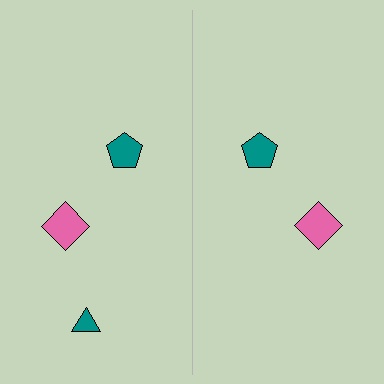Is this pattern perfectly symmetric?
No, the pattern is not perfectly symmetric. A teal triangle is missing from the right side.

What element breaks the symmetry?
A teal triangle is missing from the right side.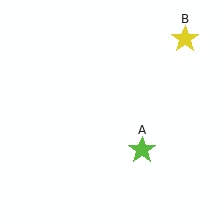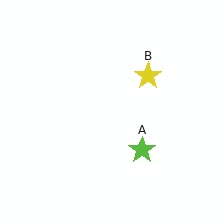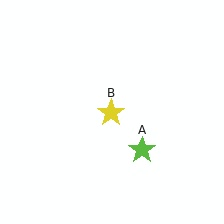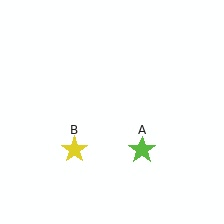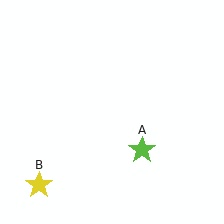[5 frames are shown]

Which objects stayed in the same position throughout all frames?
Lime star (object A) remained stationary.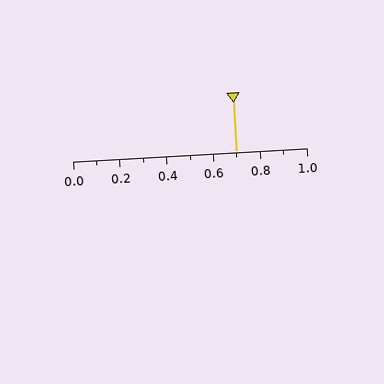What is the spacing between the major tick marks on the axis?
The major ticks are spaced 0.2 apart.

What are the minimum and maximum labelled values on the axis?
The axis runs from 0.0 to 1.0.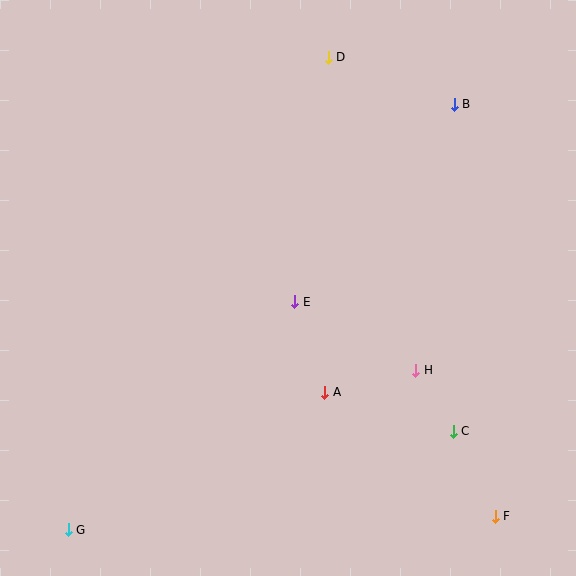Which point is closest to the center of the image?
Point E at (295, 302) is closest to the center.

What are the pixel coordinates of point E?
Point E is at (295, 302).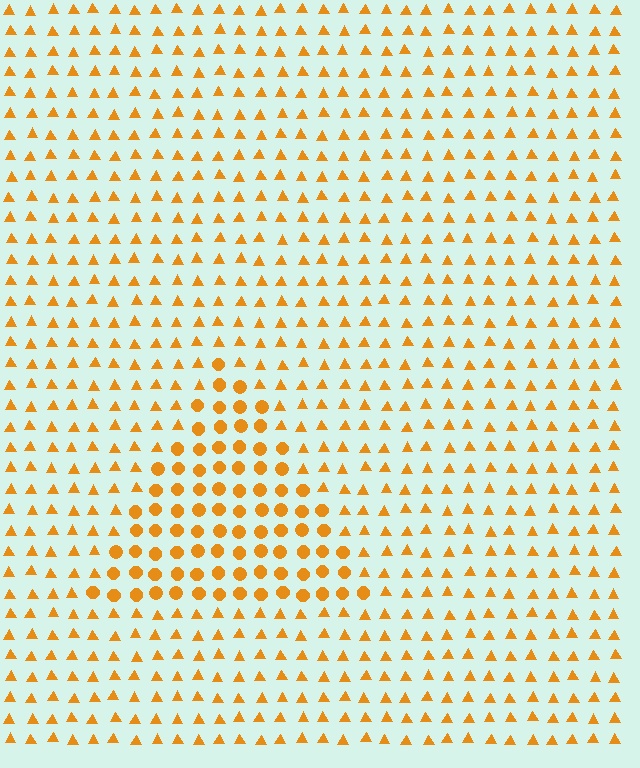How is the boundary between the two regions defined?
The boundary is defined by a change in element shape: circles inside vs. triangles outside. All elements share the same color and spacing.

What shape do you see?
I see a triangle.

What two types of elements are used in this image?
The image uses circles inside the triangle region and triangles outside it.